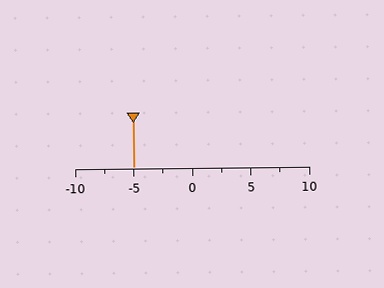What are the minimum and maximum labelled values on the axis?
The axis runs from -10 to 10.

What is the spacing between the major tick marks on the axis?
The major ticks are spaced 5 apart.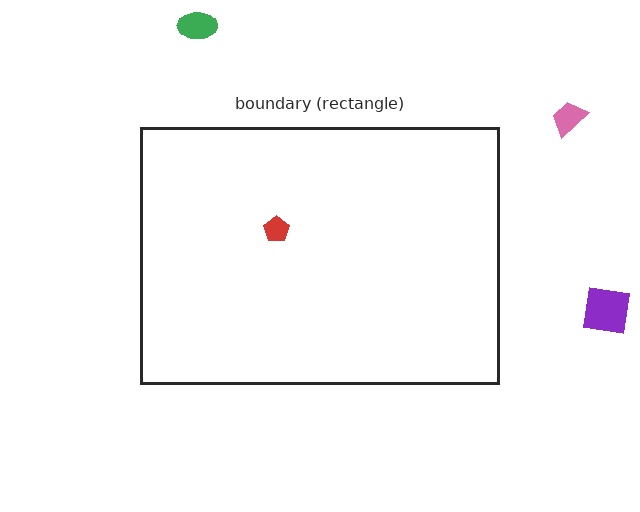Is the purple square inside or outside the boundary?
Outside.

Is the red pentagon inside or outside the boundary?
Inside.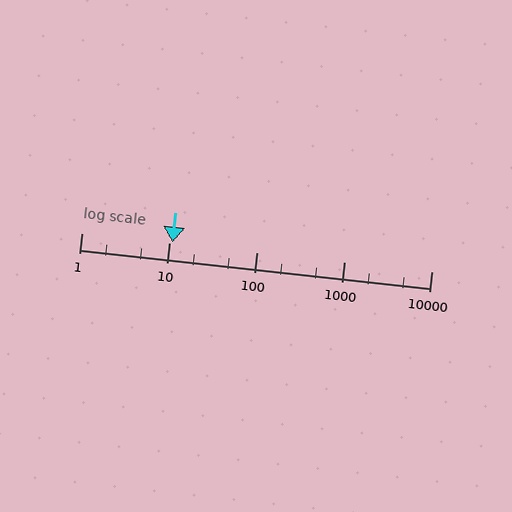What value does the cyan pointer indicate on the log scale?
The pointer indicates approximately 11.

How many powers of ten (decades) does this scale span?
The scale spans 4 decades, from 1 to 10000.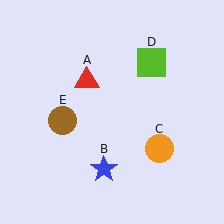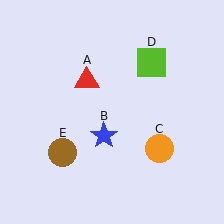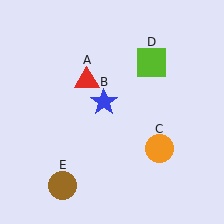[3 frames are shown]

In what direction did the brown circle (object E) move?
The brown circle (object E) moved down.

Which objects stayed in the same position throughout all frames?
Red triangle (object A) and orange circle (object C) and lime square (object D) remained stationary.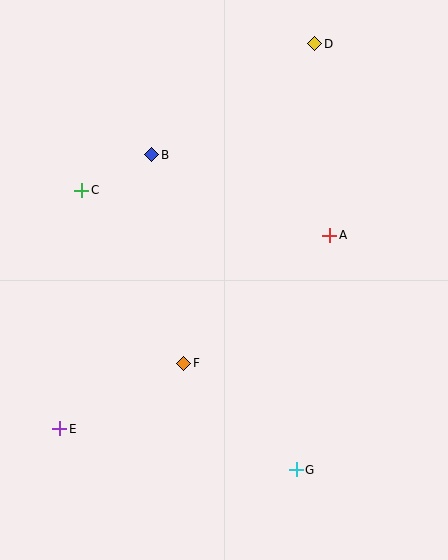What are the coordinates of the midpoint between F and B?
The midpoint between F and B is at (168, 259).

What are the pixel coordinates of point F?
Point F is at (184, 363).